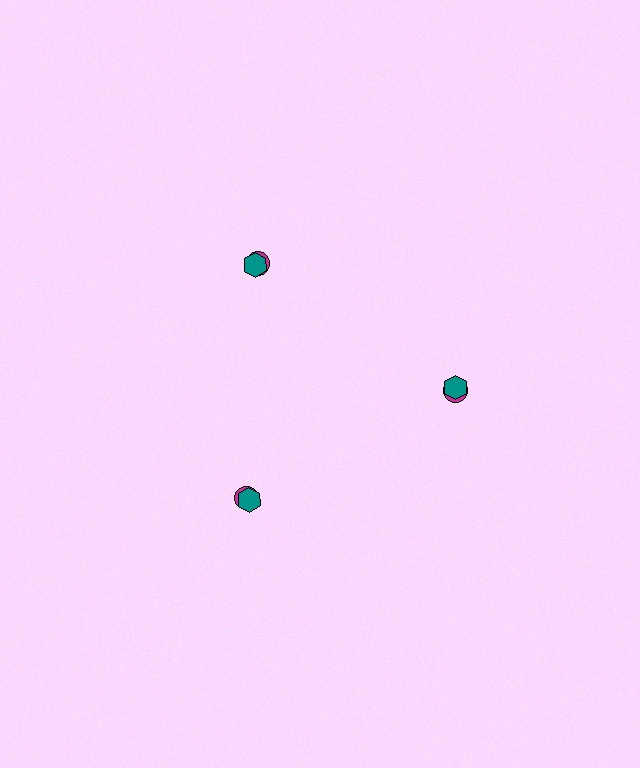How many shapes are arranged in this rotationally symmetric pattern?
There are 6 shapes, arranged in 3 groups of 2.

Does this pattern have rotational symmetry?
Yes, this pattern has 3-fold rotational symmetry. It looks the same after rotating 120 degrees around the center.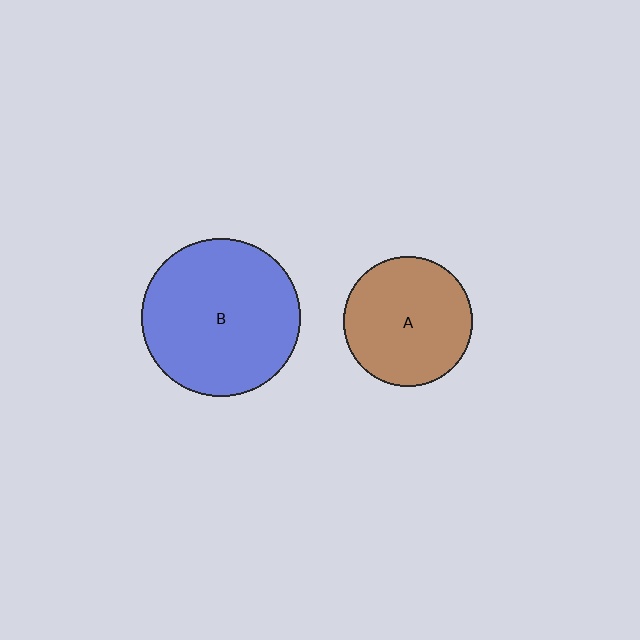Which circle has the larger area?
Circle B (blue).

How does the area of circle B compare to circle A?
Approximately 1.5 times.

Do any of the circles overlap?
No, none of the circles overlap.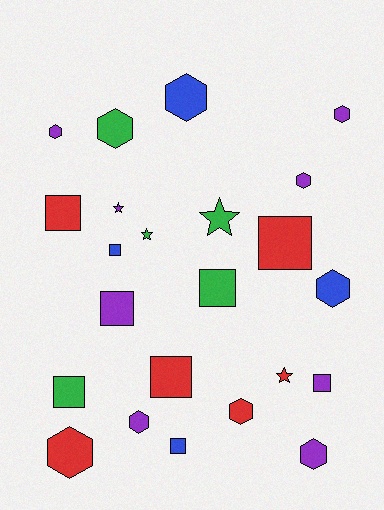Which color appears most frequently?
Purple, with 8 objects.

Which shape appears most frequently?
Hexagon, with 10 objects.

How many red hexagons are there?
There are 2 red hexagons.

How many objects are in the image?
There are 23 objects.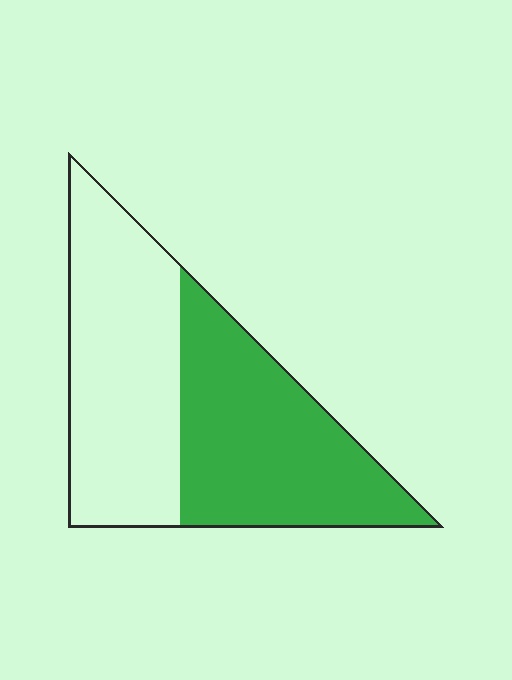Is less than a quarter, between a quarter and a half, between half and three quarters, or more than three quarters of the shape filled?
Between a quarter and a half.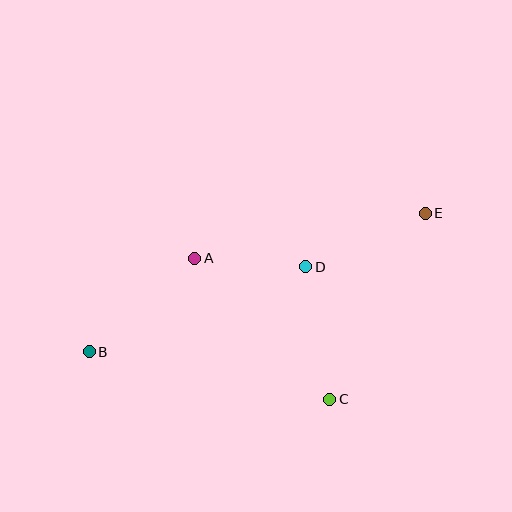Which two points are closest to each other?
Points A and D are closest to each other.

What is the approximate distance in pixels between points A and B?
The distance between A and B is approximately 141 pixels.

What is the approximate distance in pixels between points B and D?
The distance between B and D is approximately 233 pixels.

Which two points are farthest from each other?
Points B and E are farthest from each other.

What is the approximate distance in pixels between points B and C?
The distance between B and C is approximately 245 pixels.